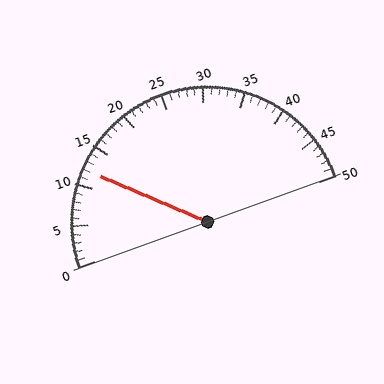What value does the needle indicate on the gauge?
The needle indicates approximately 12.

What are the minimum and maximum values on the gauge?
The gauge ranges from 0 to 50.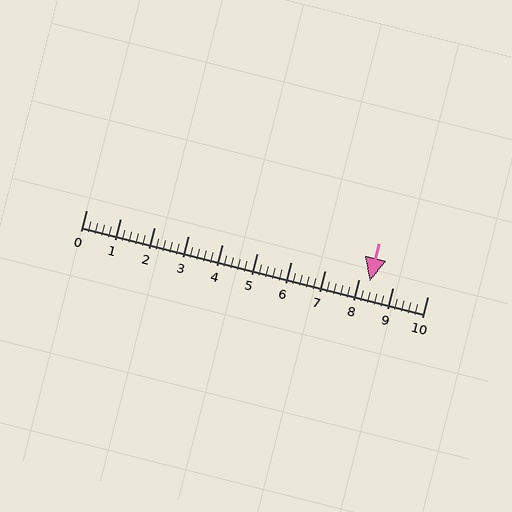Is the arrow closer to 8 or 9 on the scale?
The arrow is closer to 8.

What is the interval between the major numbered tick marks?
The major tick marks are spaced 1 units apart.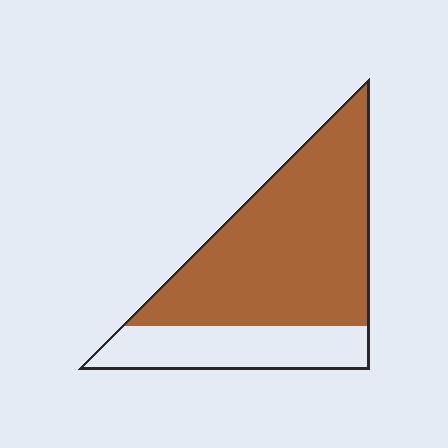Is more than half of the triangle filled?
Yes.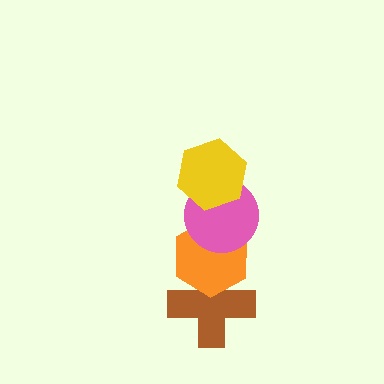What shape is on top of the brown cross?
The orange hexagon is on top of the brown cross.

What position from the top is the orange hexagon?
The orange hexagon is 3rd from the top.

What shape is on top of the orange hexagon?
The pink circle is on top of the orange hexagon.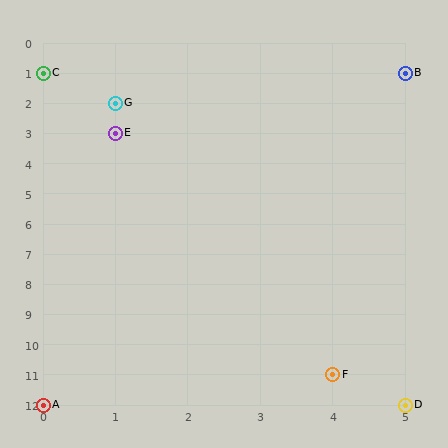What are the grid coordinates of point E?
Point E is at grid coordinates (1, 3).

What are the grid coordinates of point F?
Point F is at grid coordinates (4, 11).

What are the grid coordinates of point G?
Point G is at grid coordinates (1, 2).